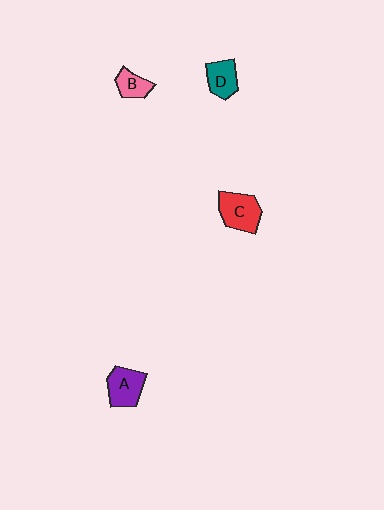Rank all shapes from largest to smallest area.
From largest to smallest: C (red), A (purple), D (teal), B (pink).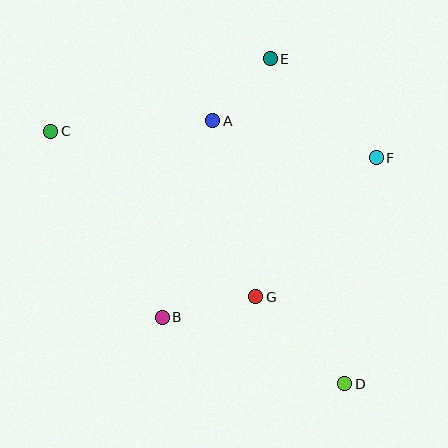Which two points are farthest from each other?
Points C and D are farthest from each other.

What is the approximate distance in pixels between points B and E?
The distance between B and E is approximately 280 pixels.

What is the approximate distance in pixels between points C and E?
The distance between C and E is approximately 231 pixels.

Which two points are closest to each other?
Points A and E are closest to each other.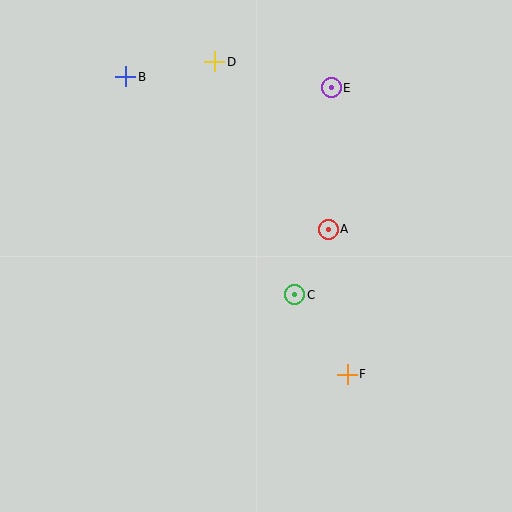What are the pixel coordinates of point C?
Point C is at (295, 295).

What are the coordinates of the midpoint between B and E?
The midpoint between B and E is at (229, 82).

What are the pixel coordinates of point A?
Point A is at (328, 229).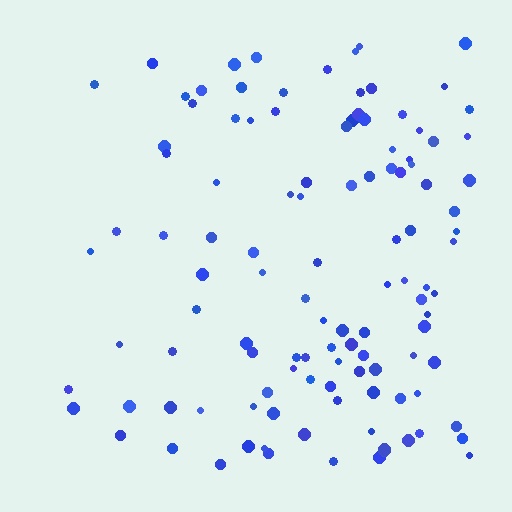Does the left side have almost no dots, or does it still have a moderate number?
Still a moderate number, just noticeably fewer than the right.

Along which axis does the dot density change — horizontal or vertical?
Horizontal.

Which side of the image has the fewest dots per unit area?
The left.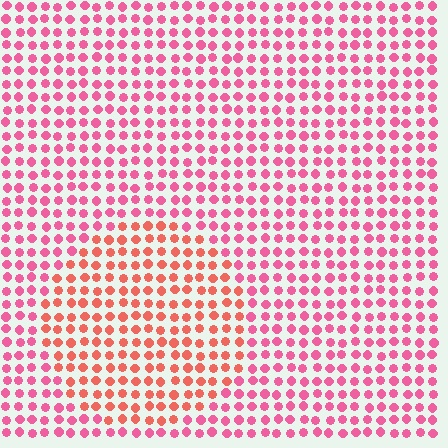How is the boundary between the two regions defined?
The boundary is defined purely by a slight shift in hue (about 30 degrees). Spacing, size, and orientation are identical on both sides.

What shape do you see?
I see a circle.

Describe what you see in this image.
The image is filled with small pink elements in a uniform arrangement. A circle-shaped region is visible where the elements are tinted to a slightly different hue, forming a subtle color boundary.